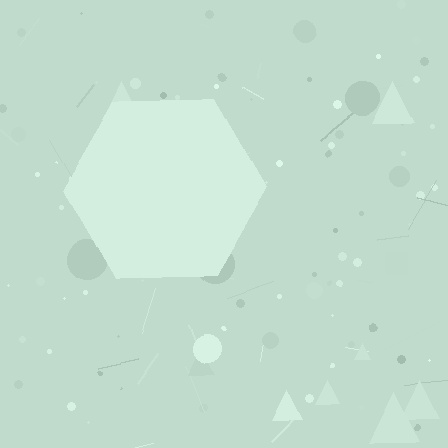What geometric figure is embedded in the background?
A hexagon is embedded in the background.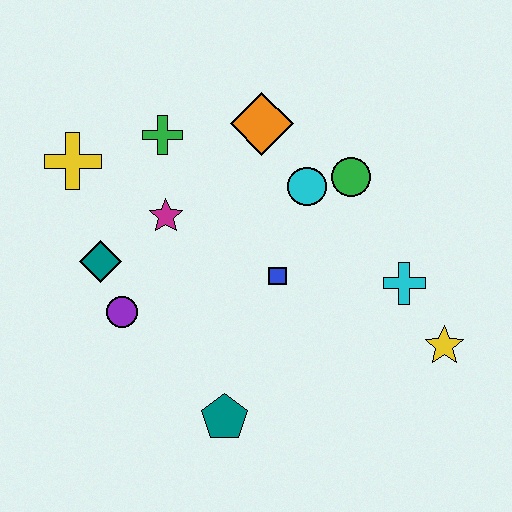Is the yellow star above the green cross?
No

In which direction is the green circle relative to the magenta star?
The green circle is to the right of the magenta star.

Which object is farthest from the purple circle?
The yellow star is farthest from the purple circle.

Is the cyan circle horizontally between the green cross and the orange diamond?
No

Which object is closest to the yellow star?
The cyan cross is closest to the yellow star.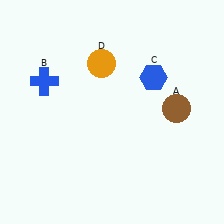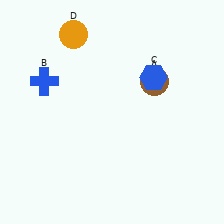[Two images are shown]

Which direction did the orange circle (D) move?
The orange circle (D) moved up.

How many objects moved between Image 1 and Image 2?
2 objects moved between the two images.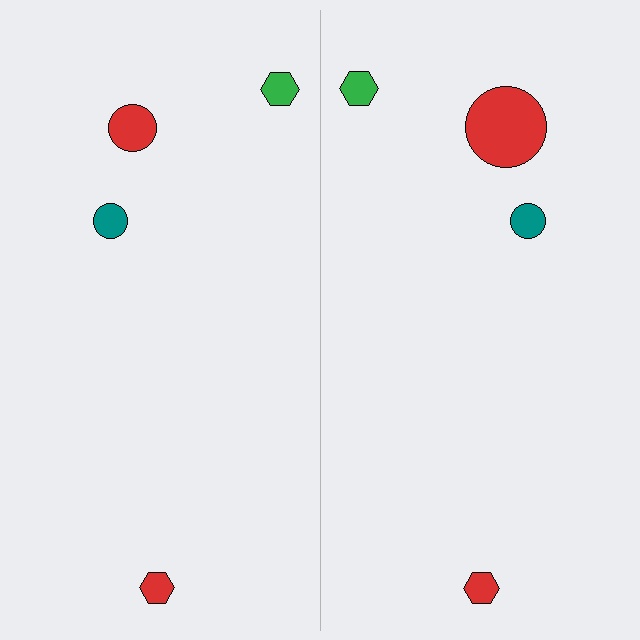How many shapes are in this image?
There are 8 shapes in this image.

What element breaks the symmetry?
The red circle on the right side has a different size than its mirror counterpart.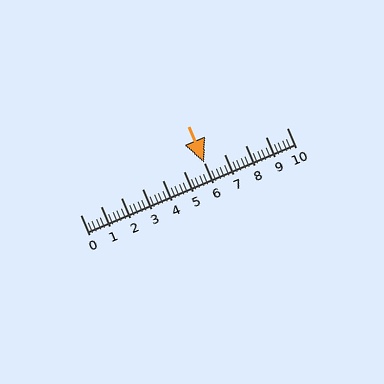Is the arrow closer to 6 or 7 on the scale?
The arrow is closer to 6.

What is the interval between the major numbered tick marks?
The major tick marks are spaced 1 units apart.